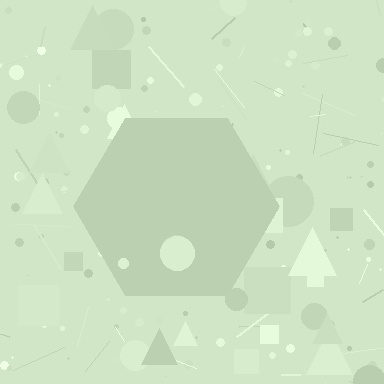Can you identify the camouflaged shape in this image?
The camouflaged shape is a hexagon.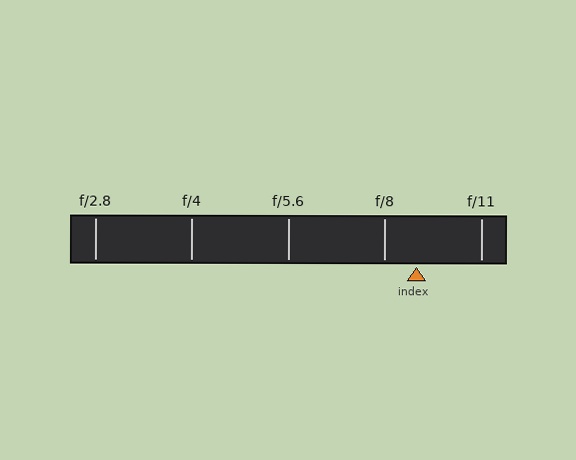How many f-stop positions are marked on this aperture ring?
There are 5 f-stop positions marked.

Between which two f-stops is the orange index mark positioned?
The index mark is between f/8 and f/11.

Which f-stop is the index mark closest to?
The index mark is closest to f/8.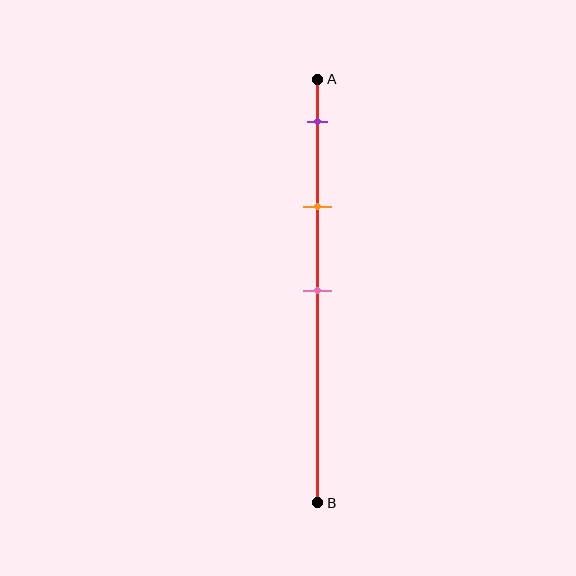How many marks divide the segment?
There are 3 marks dividing the segment.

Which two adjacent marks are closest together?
The purple and orange marks are the closest adjacent pair.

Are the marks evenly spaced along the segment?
Yes, the marks are approximately evenly spaced.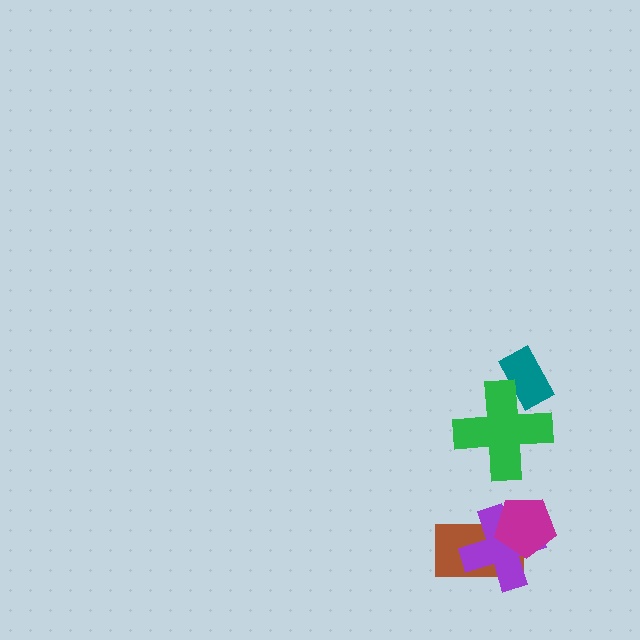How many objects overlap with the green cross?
1 object overlaps with the green cross.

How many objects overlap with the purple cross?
2 objects overlap with the purple cross.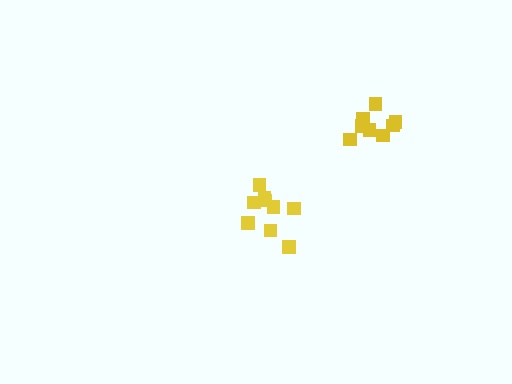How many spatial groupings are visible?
There are 2 spatial groupings.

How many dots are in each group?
Group 1: 9 dots, Group 2: 8 dots (17 total).